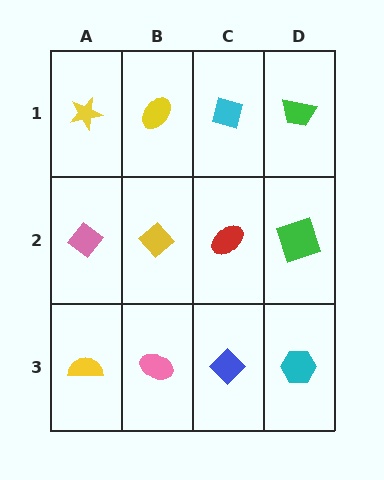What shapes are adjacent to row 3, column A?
A pink diamond (row 2, column A), a pink ellipse (row 3, column B).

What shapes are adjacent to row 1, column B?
A yellow diamond (row 2, column B), a yellow star (row 1, column A), a cyan diamond (row 1, column C).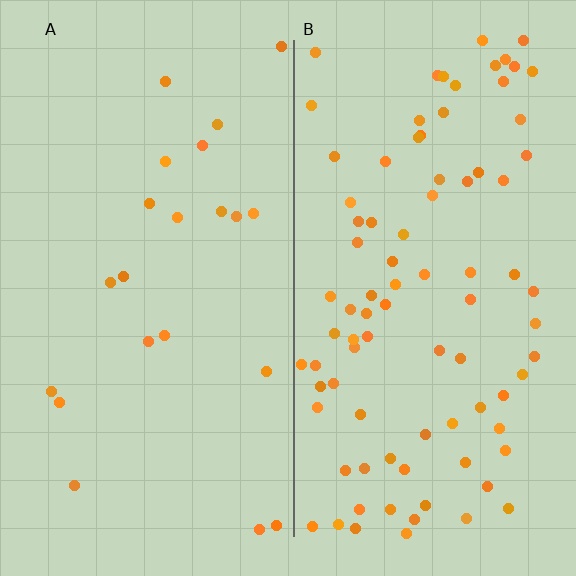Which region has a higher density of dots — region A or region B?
B (the right).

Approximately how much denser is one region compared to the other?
Approximately 4.1× — region B over region A.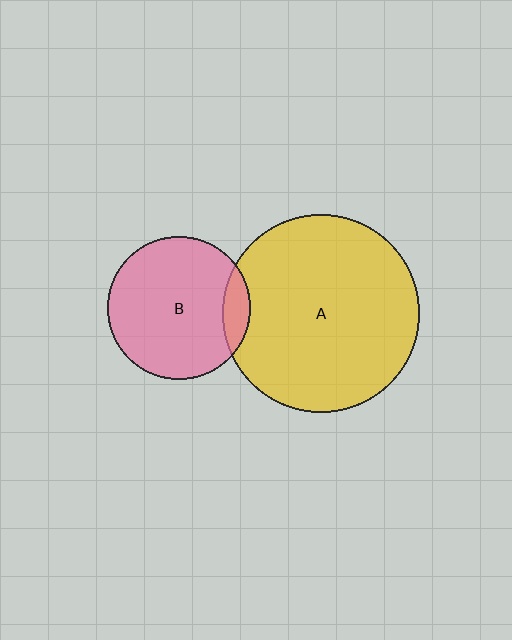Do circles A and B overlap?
Yes.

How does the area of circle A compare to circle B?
Approximately 1.9 times.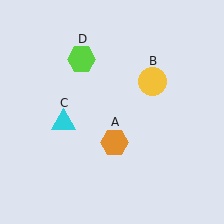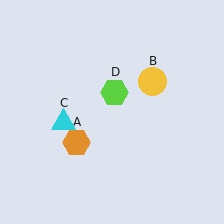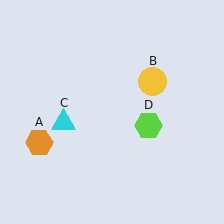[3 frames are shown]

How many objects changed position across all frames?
2 objects changed position: orange hexagon (object A), lime hexagon (object D).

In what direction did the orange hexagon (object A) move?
The orange hexagon (object A) moved left.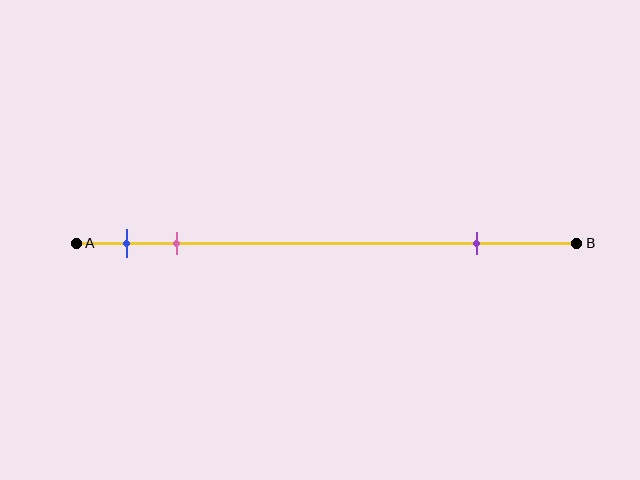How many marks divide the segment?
There are 3 marks dividing the segment.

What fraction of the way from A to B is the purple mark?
The purple mark is approximately 80% (0.8) of the way from A to B.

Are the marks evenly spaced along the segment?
No, the marks are not evenly spaced.